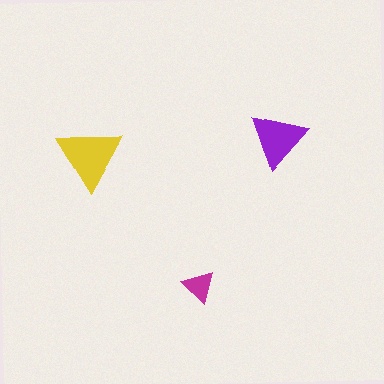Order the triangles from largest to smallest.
the yellow one, the purple one, the magenta one.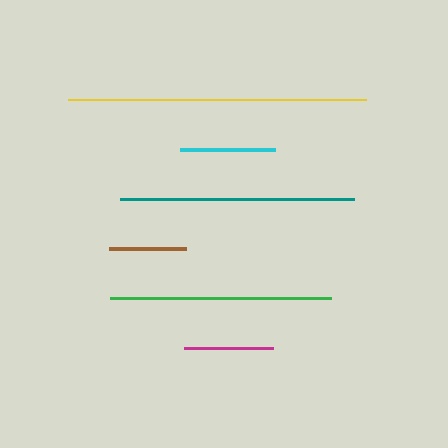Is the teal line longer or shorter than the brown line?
The teal line is longer than the brown line.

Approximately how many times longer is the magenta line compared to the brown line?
The magenta line is approximately 1.1 times the length of the brown line.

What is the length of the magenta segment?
The magenta segment is approximately 89 pixels long.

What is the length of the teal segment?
The teal segment is approximately 234 pixels long.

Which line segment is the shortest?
The brown line is the shortest at approximately 77 pixels.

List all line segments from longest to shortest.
From longest to shortest: yellow, teal, green, cyan, magenta, brown.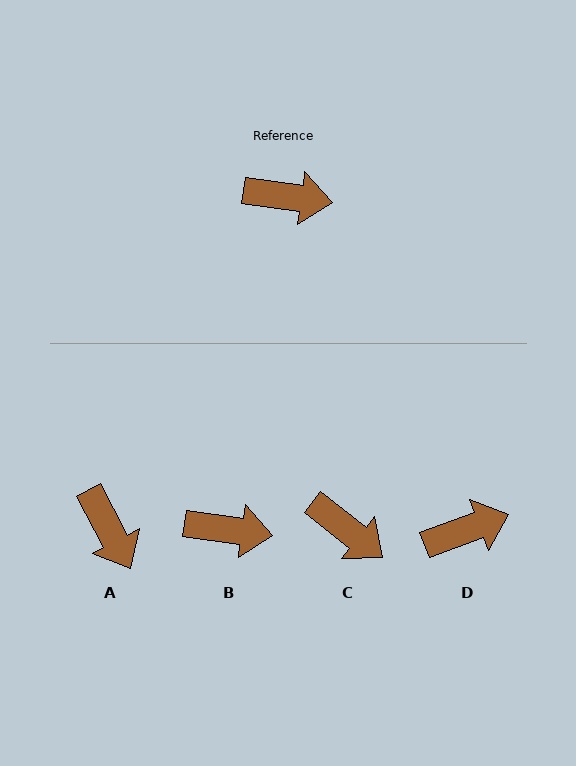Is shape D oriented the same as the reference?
No, it is off by about 28 degrees.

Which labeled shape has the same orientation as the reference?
B.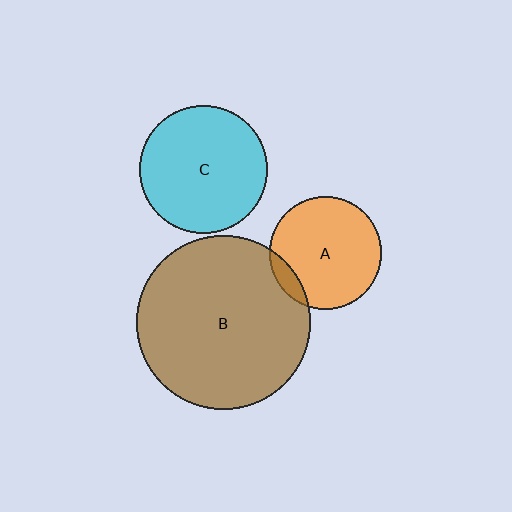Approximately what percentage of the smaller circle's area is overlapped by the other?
Approximately 10%.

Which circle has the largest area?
Circle B (brown).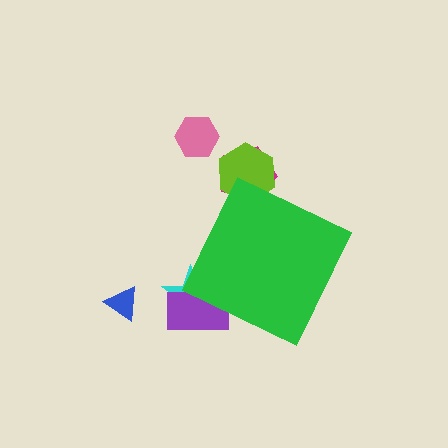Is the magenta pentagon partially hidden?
Yes, the magenta pentagon is partially hidden behind the green diamond.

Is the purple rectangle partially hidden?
Yes, the purple rectangle is partially hidden behind the green diamond.